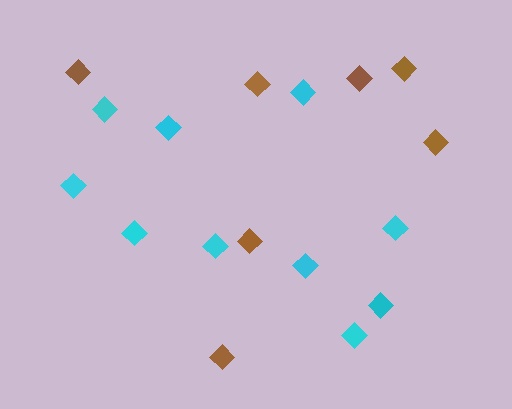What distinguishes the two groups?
There are 2 groups: one group of cyan diamonds (10) and one group of brown diamonds (7).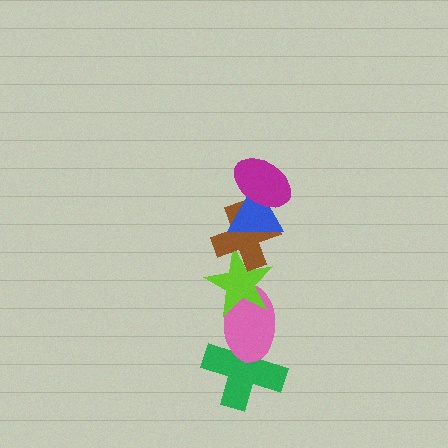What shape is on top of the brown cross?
The blue triangle is on top of the brown cross.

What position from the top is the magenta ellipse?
The magenta ellipse is 1st from the top.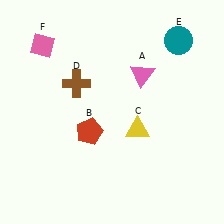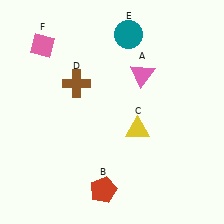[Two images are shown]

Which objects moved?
The objects that moved are: the red pentagon (B), the teal circle (E).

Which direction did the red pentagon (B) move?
The red pentagon (B) moved down.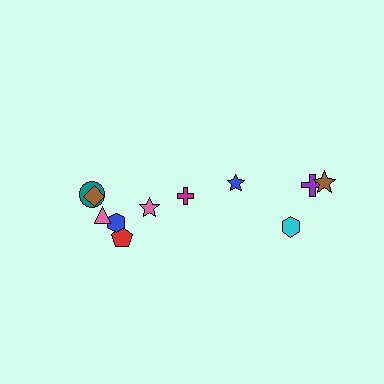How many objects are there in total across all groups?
There are 11 objects.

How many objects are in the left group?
There are 7 objects.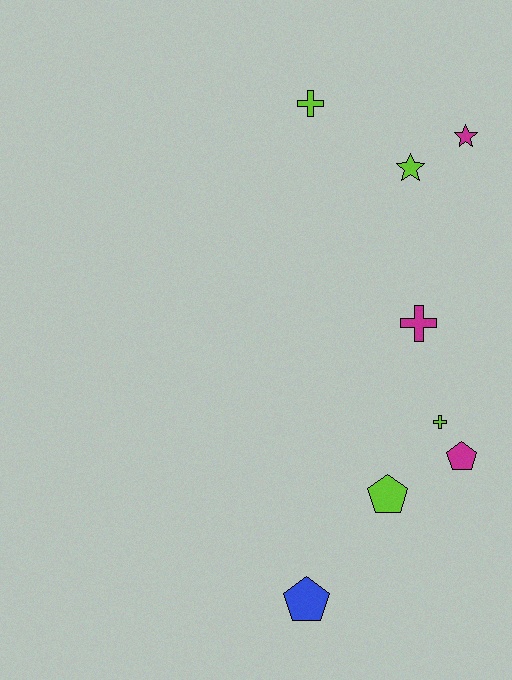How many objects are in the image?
There are 8 objects.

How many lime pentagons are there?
There is 1 lime pentagon.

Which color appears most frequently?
Lime, with 4 objects.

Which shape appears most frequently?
Pentagon, with 3 objects.